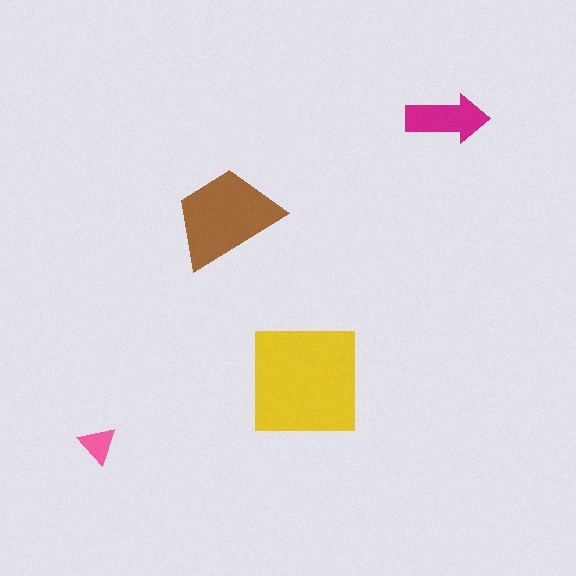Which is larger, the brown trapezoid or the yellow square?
The yellow square.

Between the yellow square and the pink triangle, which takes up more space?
The yellow square.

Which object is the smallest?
The pink triangle.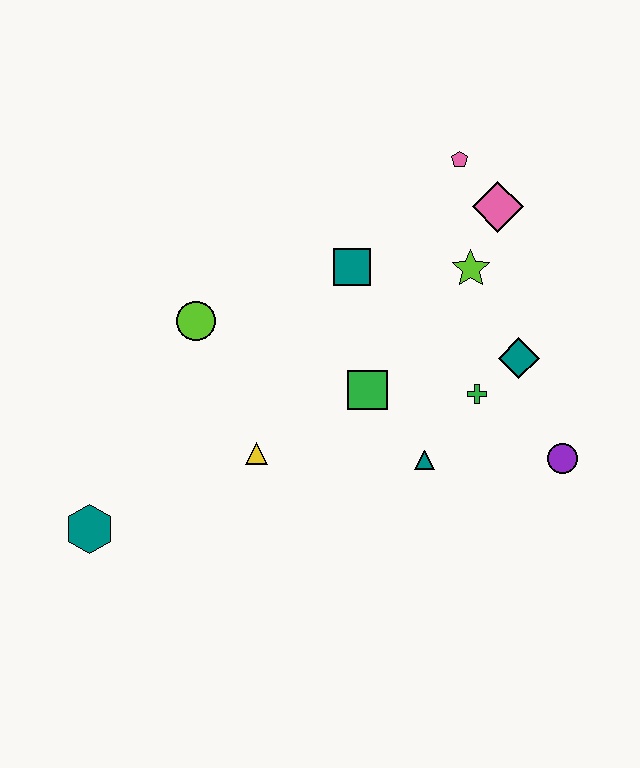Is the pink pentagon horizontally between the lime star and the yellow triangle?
Yes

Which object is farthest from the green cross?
The teal hexagon is farthest from the green cross.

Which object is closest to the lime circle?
The yellow triangle is closest to the lime circle.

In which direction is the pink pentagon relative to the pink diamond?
The pink pentagon is above the pink diamond.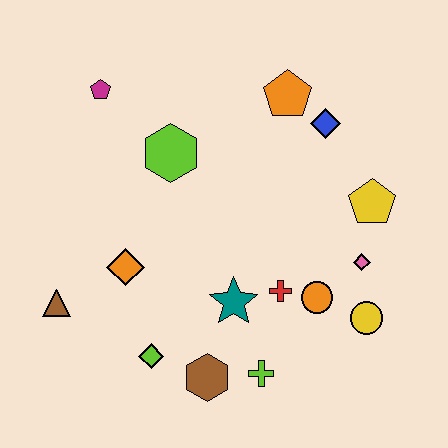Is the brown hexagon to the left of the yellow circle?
Yes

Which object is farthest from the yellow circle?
The magenta pentagon is farthest from the yellow circle.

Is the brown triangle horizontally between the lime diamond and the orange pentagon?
No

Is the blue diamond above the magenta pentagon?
No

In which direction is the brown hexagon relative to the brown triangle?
The brown hexagon is to the right of the brown triangle.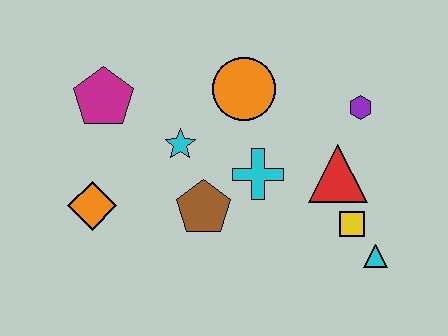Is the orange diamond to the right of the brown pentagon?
No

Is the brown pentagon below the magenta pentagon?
Yes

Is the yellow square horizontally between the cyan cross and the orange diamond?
No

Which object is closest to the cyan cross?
The brown pentagon is closest to the cyan cross.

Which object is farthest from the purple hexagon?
The orange diamond is farthest from the purple hexagon.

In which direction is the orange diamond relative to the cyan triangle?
The orange diamond is to the left of the cyan triangle.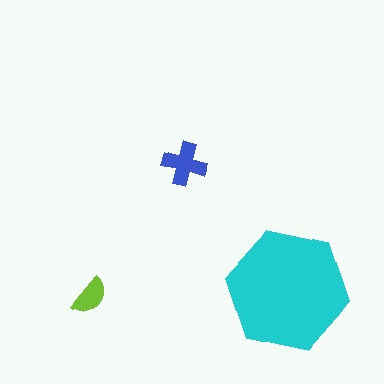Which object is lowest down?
The lime semicircle is bottommost.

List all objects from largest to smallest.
The cyan hexagon, the blue cross, the lime semicircle.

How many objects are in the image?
There are 3 objects in the image.